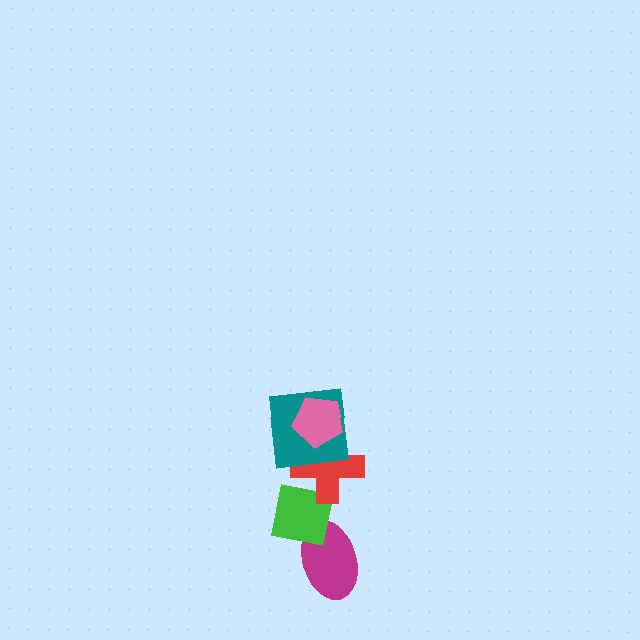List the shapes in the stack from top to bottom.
From top to bottom: the pink pentagon, the teal square, the red cross, the green square, the magenta ellipse.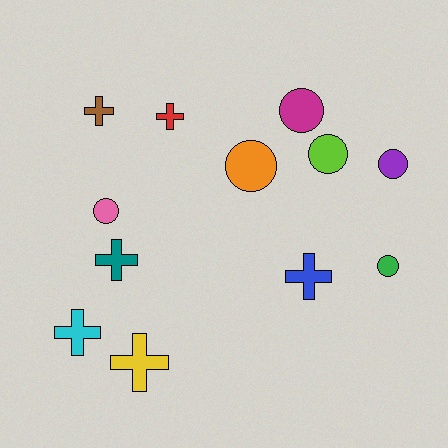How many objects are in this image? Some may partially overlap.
There are 12 objects.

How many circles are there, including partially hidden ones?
There are 6 circles.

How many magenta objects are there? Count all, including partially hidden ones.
There is 1 magenta object.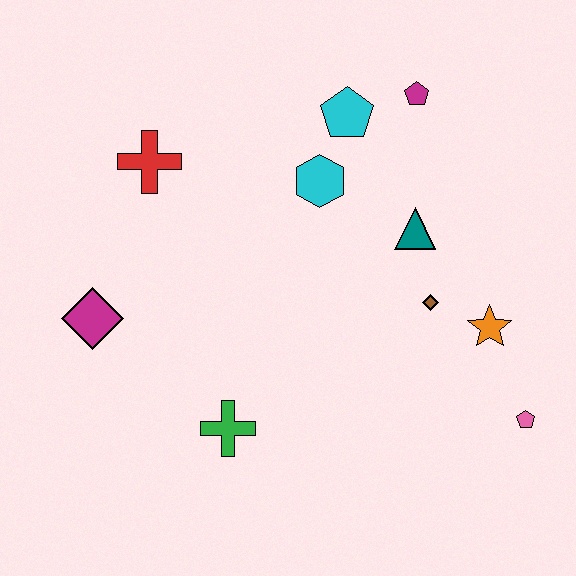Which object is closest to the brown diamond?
The orange star is closest to the brown diamond.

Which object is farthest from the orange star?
The magenta diamond is farthest from the orange star.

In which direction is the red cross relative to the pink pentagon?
The red cross is to the left of the pink pentagon.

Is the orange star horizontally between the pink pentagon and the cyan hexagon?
Yes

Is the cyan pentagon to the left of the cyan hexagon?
No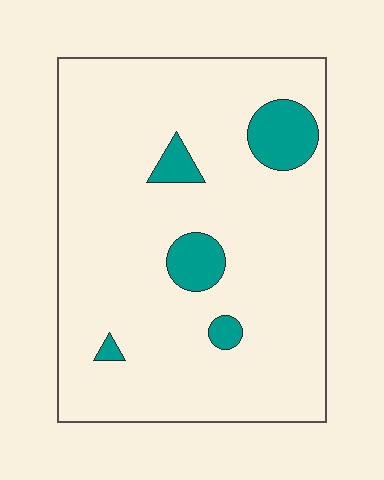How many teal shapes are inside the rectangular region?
5.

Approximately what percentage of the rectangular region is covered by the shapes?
Approximately 10%.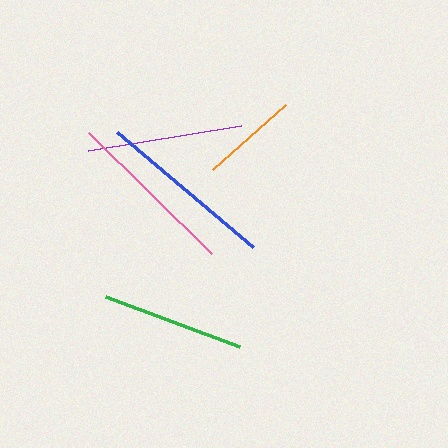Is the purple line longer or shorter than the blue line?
The blue line is longer than the purple line.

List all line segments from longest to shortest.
From longest to shortest: blue, pink, purple, green, orange.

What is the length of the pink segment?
The pink segment is approximately 173 pixels long.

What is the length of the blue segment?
The blue segment is approximately 179 pixels long.